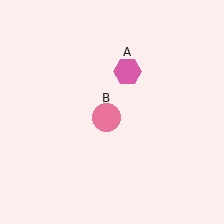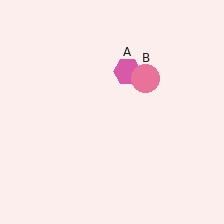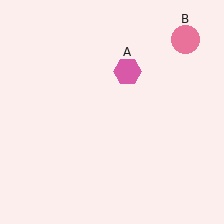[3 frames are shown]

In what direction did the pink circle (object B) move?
The pink circle (object B) moved up and to the right.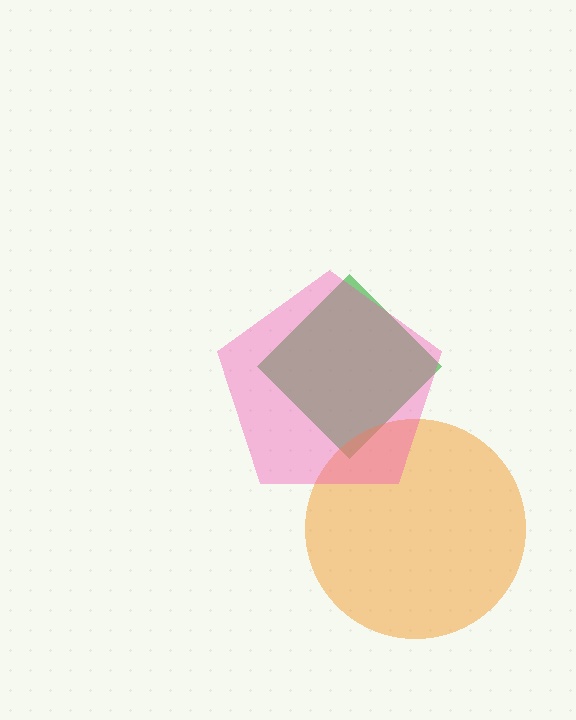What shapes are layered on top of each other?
The layered shapes are: a green diamond, an orange circle, a pink pentagon.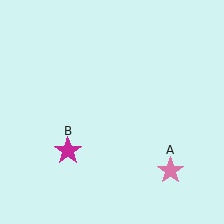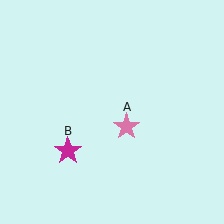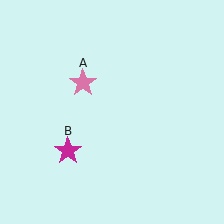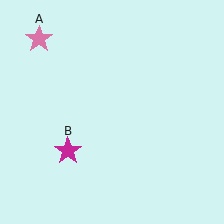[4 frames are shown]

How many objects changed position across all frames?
1 object changed position: pink star (object A).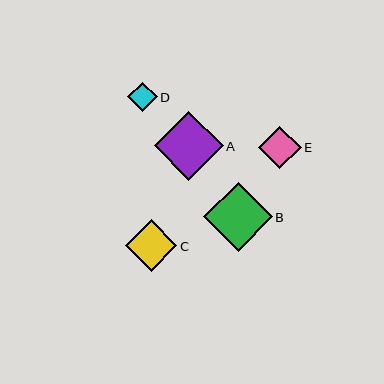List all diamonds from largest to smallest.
From largest to smallest: A, B, C, E, D.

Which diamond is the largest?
Diamond A is the largest with a size of approximately 69 pixels.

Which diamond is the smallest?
Diamond D is the smallest with a size of approximately 29 pixels.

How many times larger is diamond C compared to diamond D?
Diamond C is approximately 1.8 times the size of diamond D.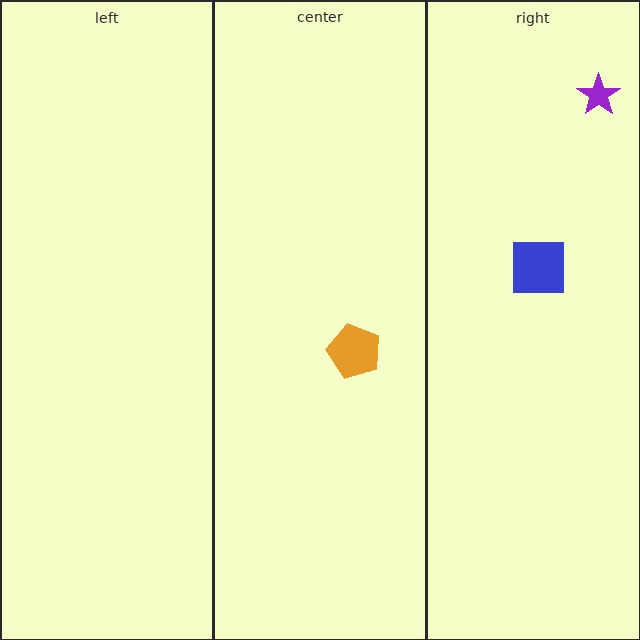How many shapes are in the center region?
1.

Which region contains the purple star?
The right region.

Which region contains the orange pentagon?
The center region.